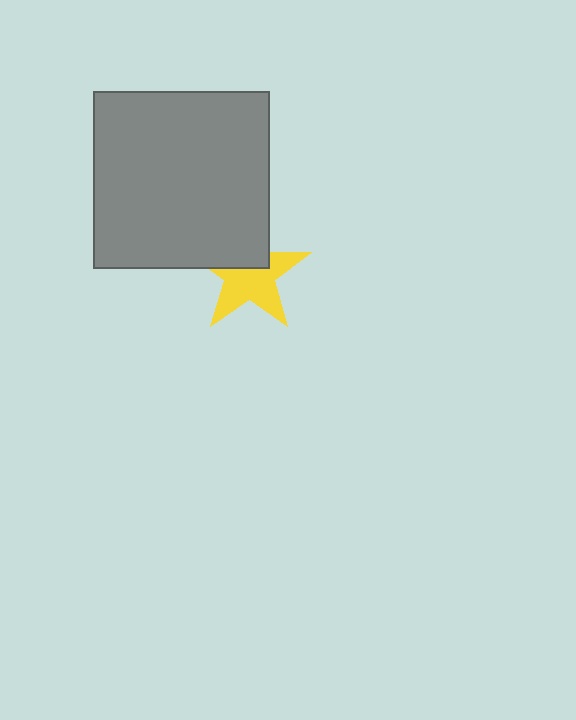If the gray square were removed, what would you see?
You would see the complete yellow star.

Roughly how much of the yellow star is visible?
About half of it is visible (roughly 62%).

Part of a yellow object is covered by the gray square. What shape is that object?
It is a star.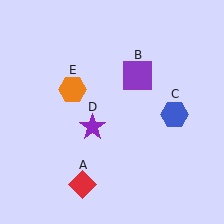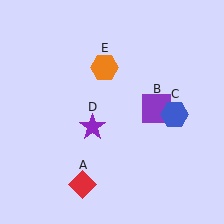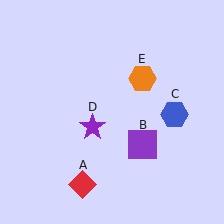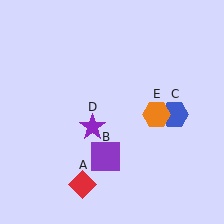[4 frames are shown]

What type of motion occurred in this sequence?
The purple square (object B), orange hexagon (object E) rotated clockwise around the center of the scene.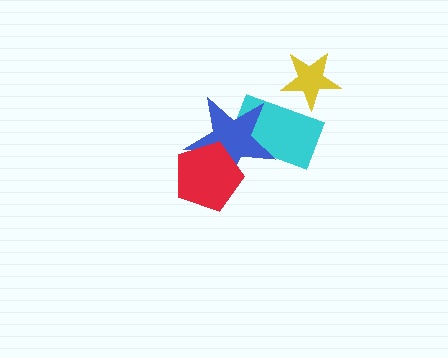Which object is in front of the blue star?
The red pentagon is in front of the blue star.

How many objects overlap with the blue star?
2 objects overlap with the blue star.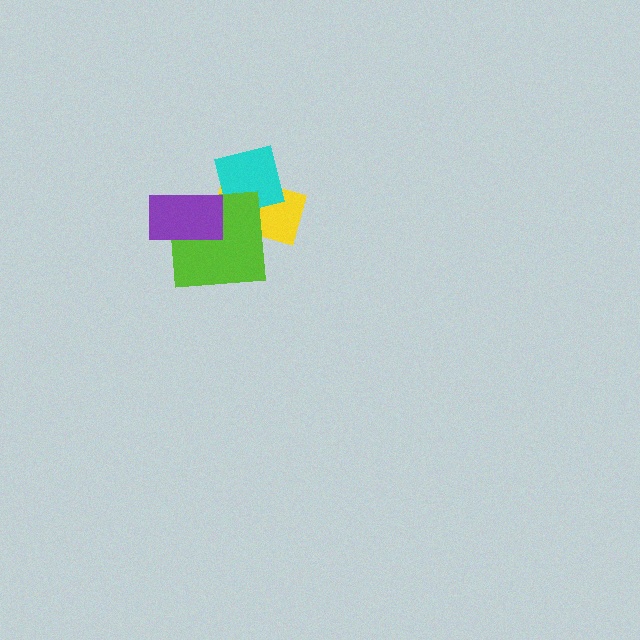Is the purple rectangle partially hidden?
No, no other shape covers it.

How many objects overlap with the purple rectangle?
1 object overlaps with the purple rectangle.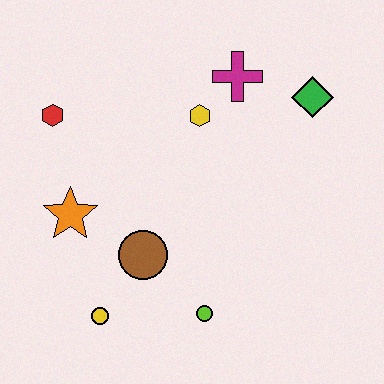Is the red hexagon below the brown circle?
No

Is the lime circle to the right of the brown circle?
Yes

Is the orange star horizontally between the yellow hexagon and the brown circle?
No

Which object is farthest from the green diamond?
The yellow circle is farthest from the green diamond.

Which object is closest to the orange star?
The brown circle is closest to the orange star.